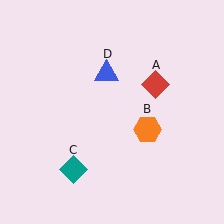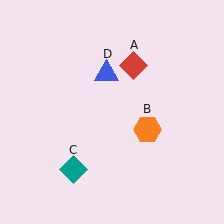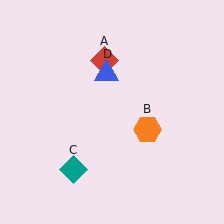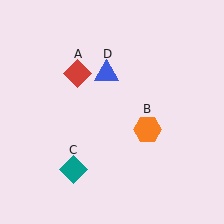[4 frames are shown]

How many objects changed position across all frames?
1 object changed position: red diamond (object A).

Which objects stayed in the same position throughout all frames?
Orange hexagon (object B) and teal diamond (object C) and blue triangle (object D) remained stationary.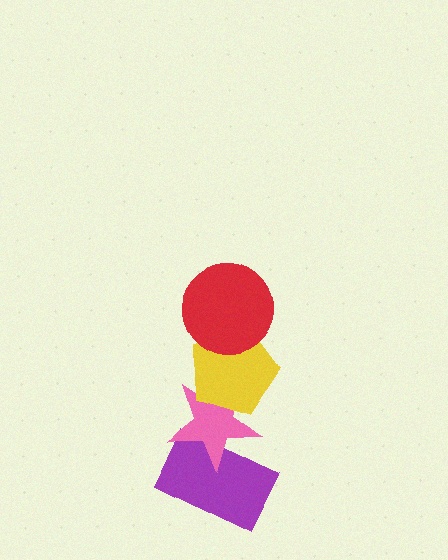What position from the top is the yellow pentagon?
The yellow pentagon is 2nd from the top.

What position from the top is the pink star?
The pink star is 3rd from the top.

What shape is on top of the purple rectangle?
The pink star is on top of the purple rectangle.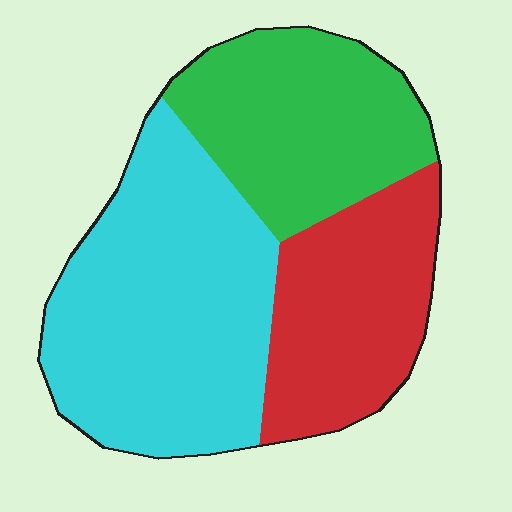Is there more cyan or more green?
Cyan.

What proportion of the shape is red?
Red covers 26% of the shape.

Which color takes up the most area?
Cyan, at roughly 45%.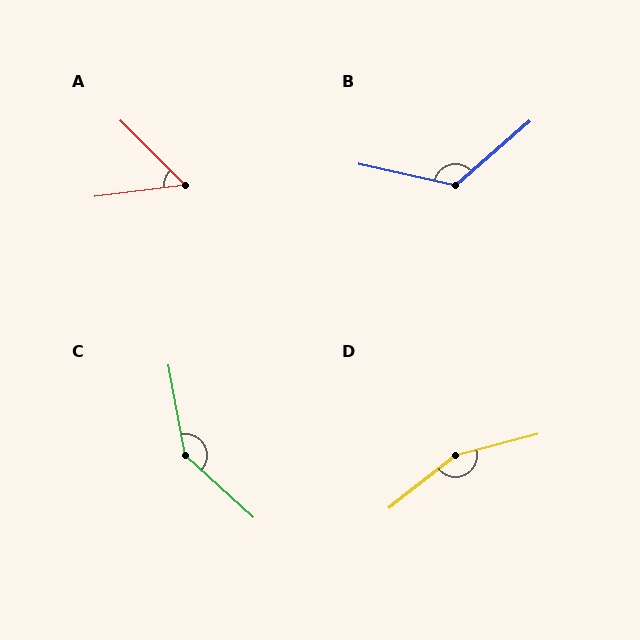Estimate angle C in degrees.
Approximately 143 degrees.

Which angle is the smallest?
A, at approximately 52 degrees.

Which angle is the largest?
D, at approximately 156 degrees.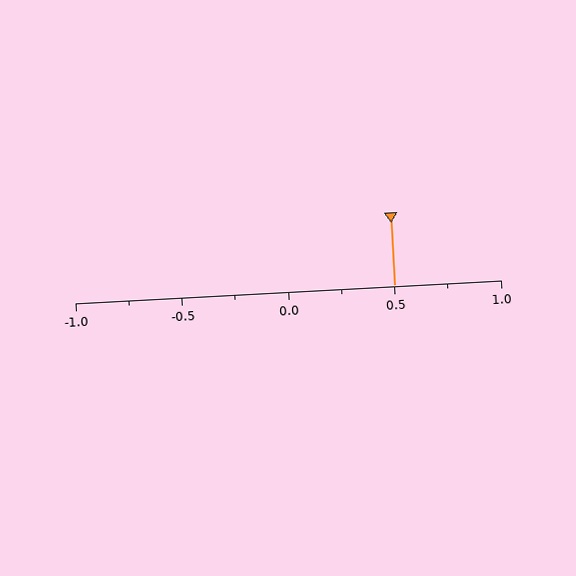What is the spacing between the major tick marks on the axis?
The major ticks are spaced 0.5 apart.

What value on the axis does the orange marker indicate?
The marker indicates approximately 0.5.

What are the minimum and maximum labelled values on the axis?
The axis runs from -1.0 to 1.0.